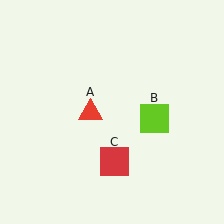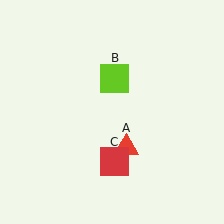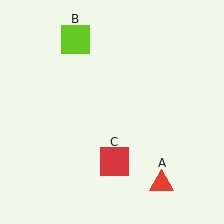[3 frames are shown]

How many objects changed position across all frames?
2 objects changed position: red triangle (object A), lime square (object B).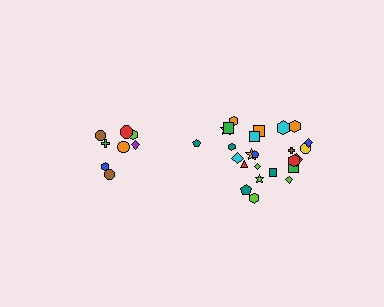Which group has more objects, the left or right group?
The right group.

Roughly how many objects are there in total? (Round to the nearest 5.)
Roughly 35 objects in total.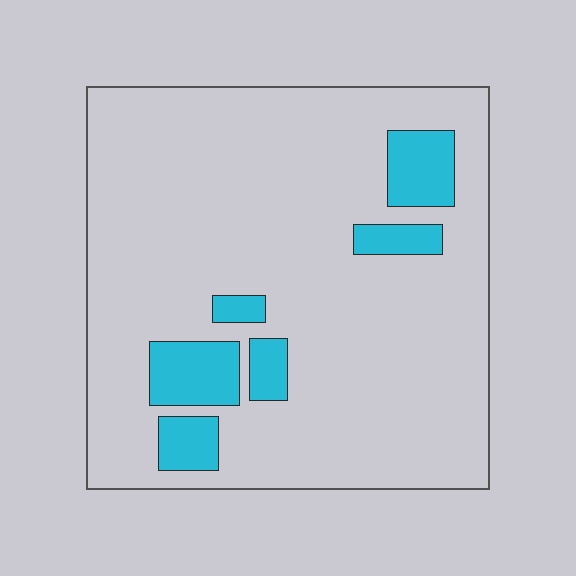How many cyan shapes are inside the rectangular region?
6.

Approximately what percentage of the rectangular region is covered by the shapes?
Approximately 15%.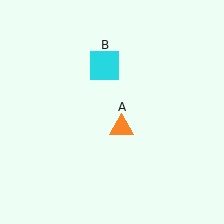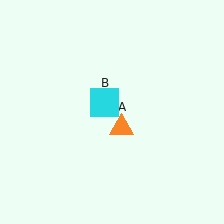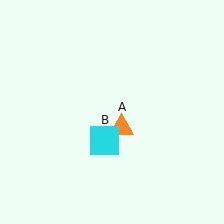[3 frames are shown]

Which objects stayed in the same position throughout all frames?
Orange triangle (object A) remained stationary.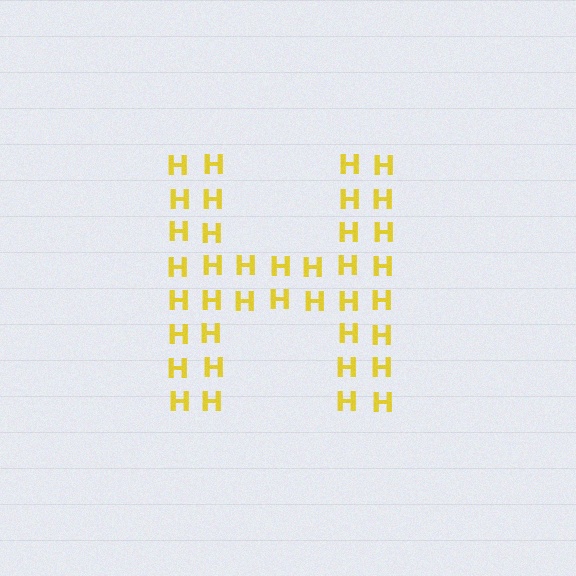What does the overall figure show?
The overall figure shows the letter H.